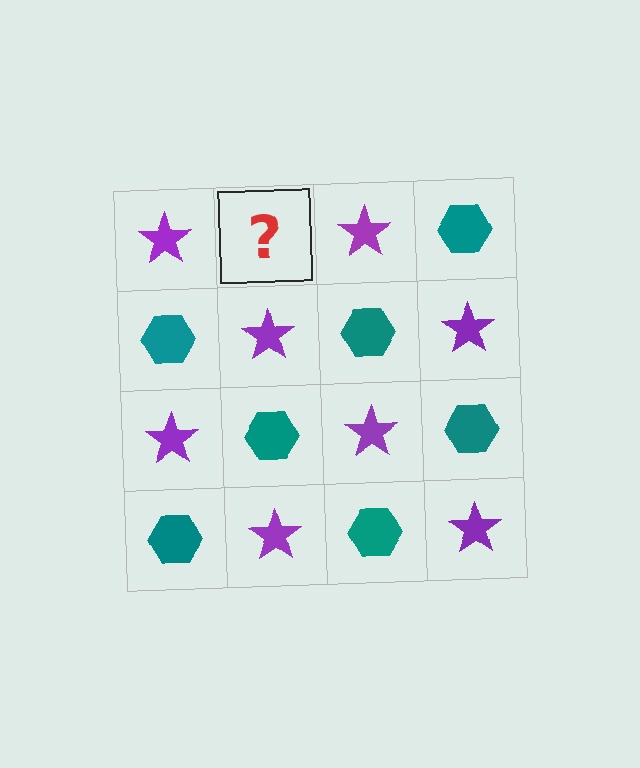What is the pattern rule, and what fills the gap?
The rule is that it alternates purple star and teal hexagon in a checkerboard pattern. The gap should be filled with a teal hexagon.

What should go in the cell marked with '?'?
The missing cell should contain a teal hexagon.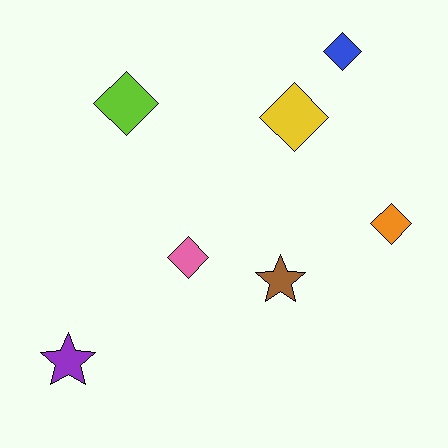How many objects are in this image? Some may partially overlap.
There are 7 objects.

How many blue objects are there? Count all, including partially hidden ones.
There is 1 blue object.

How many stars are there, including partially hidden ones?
There are 2 stars.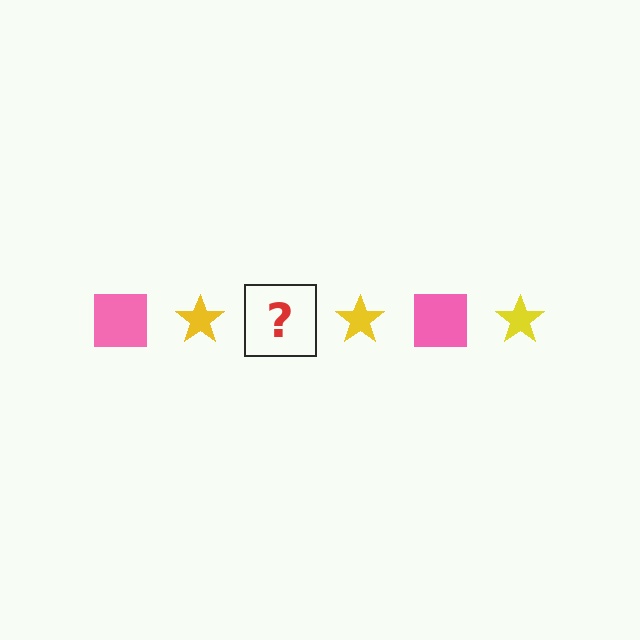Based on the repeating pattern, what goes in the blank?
The blank should be a pink square.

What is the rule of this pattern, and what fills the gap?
The rule is that the pattern alternates between pink square and yellow star. The gap should be filled with a pink square.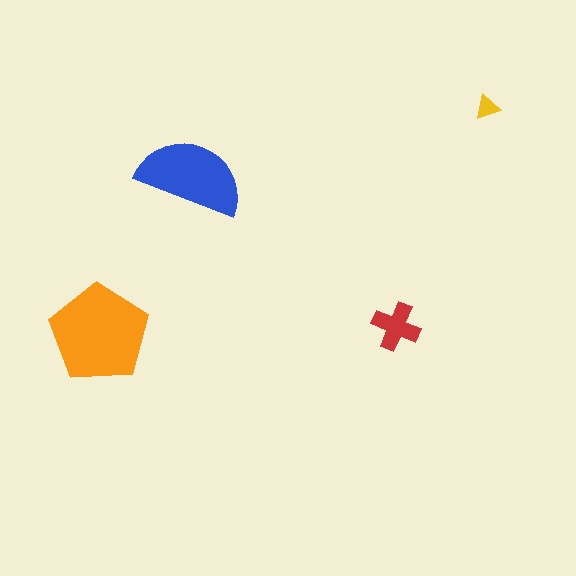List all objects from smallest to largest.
The yellow triangle, the red cross, the blue semicircle, the orange pentagon.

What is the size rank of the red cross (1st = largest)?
3rd.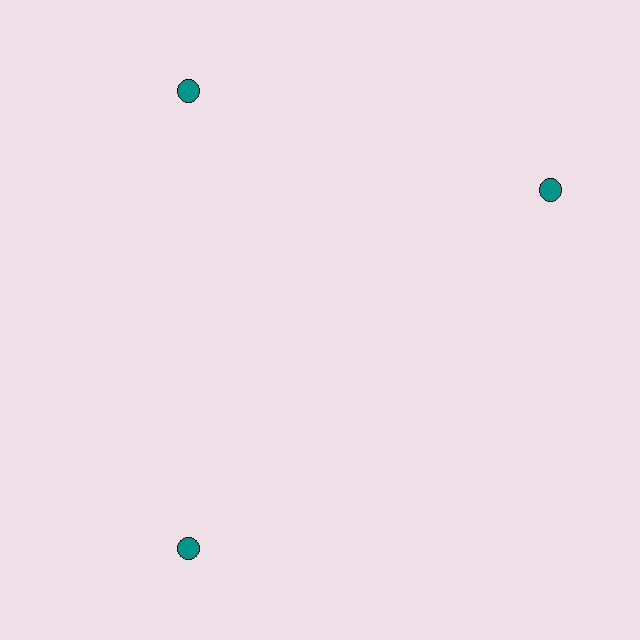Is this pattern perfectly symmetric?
No. The 3 teal circles are arranged in a ring, but one element near the 3 o'clock position is rotated out of alignment along the ring, breaking the 3-fold rotational symmetry.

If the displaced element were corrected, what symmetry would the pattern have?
It would have 3-fold rotational symmetry — the pattern would map onto itself every 120 degrees.